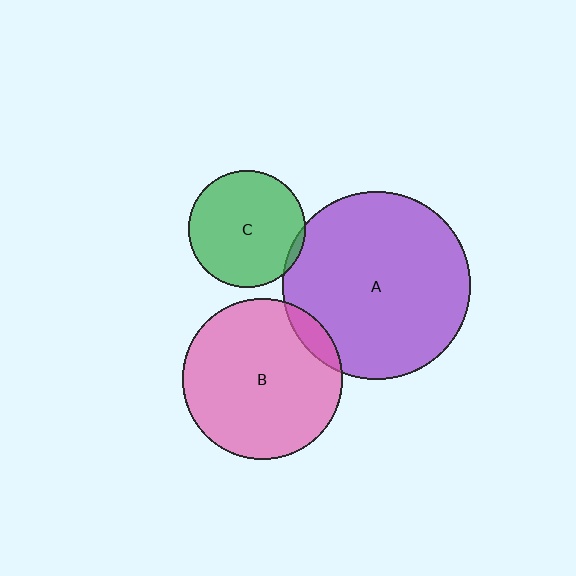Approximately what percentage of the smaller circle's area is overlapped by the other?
Approximately 5%.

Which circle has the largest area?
Circle A (purple).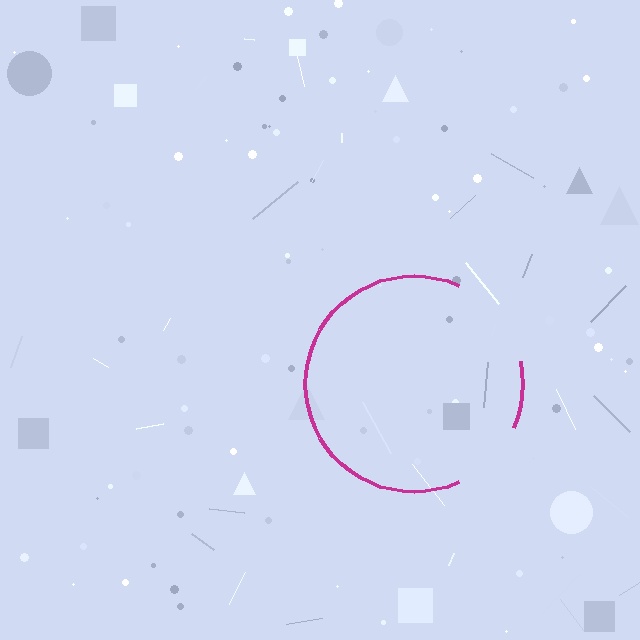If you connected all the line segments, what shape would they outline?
They would outline a circle.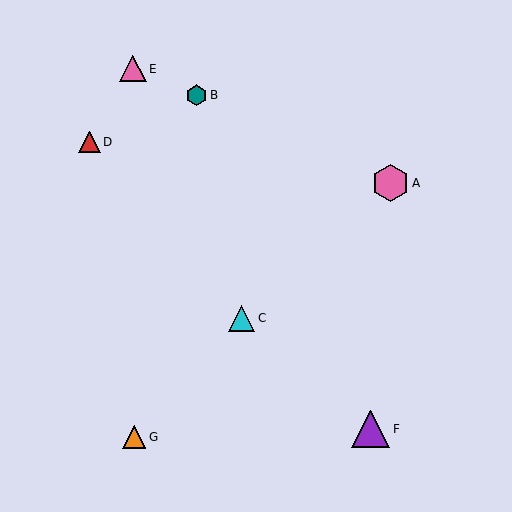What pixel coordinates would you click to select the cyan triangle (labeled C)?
Click at (242, 318) to select the cyan triangle C.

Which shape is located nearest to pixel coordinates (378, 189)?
The pink hexagon (labeled A) at (390, 183) is nearest to that location.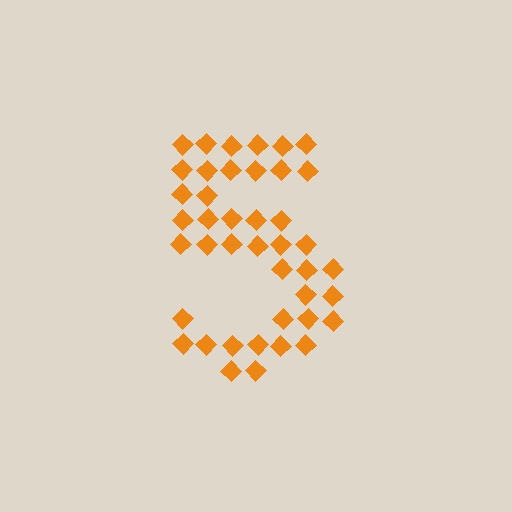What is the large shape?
The large shape is the digit 5.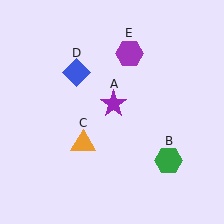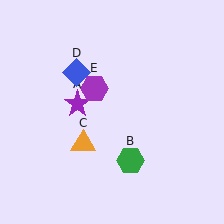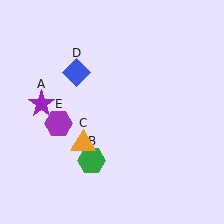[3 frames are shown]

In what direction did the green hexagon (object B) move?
The green hexagon (object B) moved left.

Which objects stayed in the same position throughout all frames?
Orange triangle (object C) and blue diamond (object D) remained stationary.